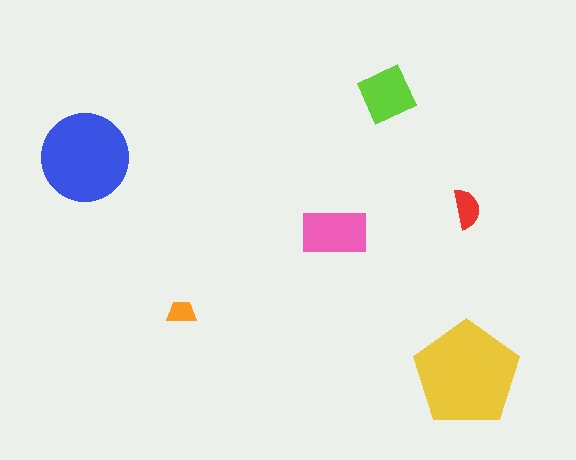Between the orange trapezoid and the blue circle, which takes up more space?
The blue circle.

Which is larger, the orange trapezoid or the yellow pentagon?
The yellow pentagon.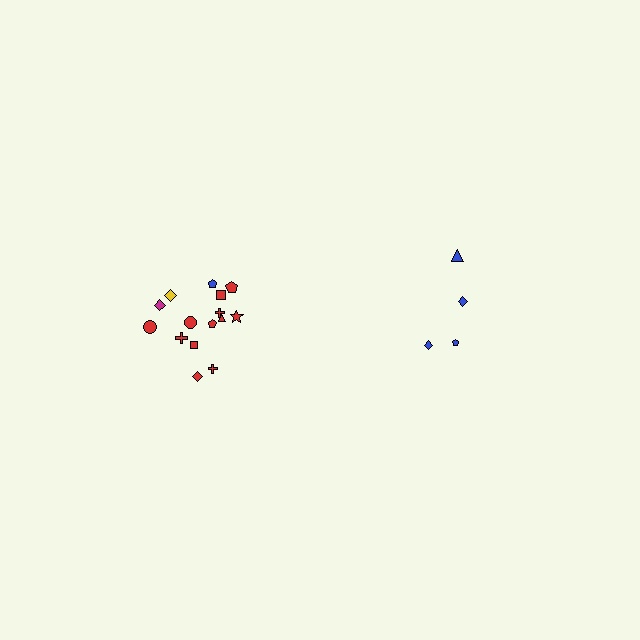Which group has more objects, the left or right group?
The left group.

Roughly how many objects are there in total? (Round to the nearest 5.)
Roughly 20 objects in total.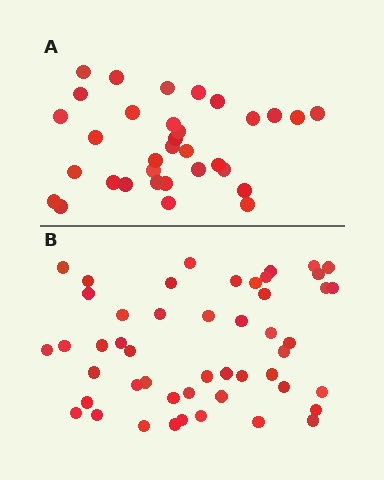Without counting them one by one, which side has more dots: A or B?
Region B (the bottom region) has more dots.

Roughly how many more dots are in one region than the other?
Region B has approximately 15 more dots than region A.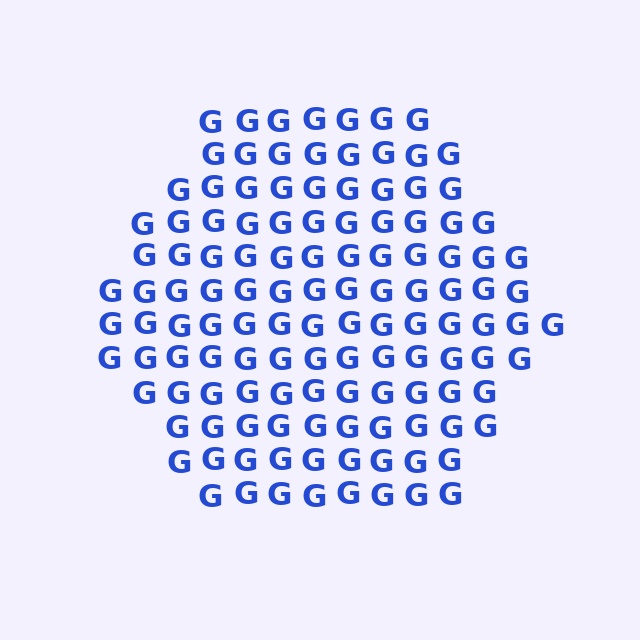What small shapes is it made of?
It is made of small letter G's.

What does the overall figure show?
The overall figure shows a hexagon.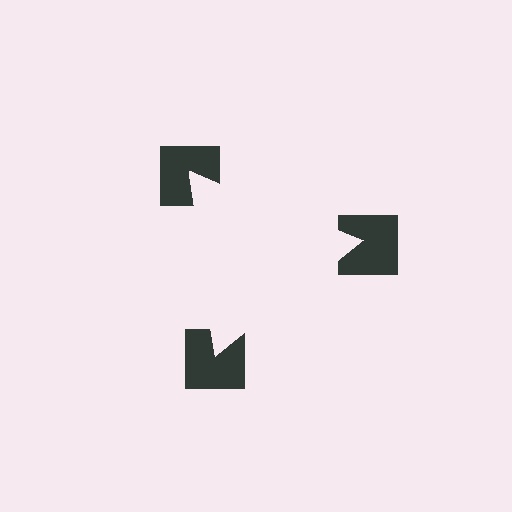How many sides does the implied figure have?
3 sides.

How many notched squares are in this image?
There are 3 — one at each vertex of the illusory triangle.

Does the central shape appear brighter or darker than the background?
It typically appears slightly brighter than the background, even though no actual brightness change is drawn.